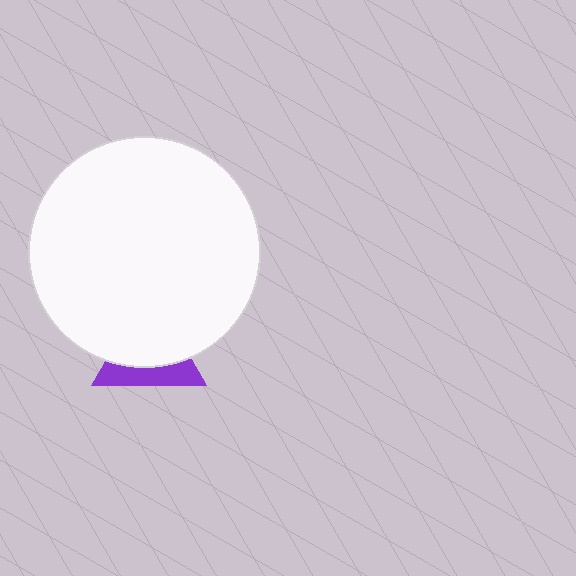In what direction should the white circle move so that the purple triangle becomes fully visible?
The white circle should move up. That is the shortest direction to clear the overlap and leave the purple triangle fully visible.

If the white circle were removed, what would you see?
You would see the complete purple triangle.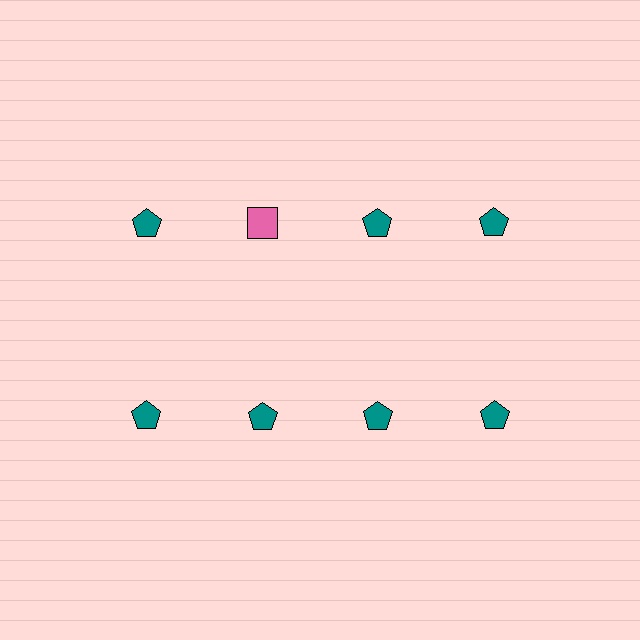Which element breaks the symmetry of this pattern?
The pink square in the top row, second from left column breaks the symmetry. All other shapes are teal pentagons.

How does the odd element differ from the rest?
It differs in both color (pink instead of teal) and shape (square instead of pentagon).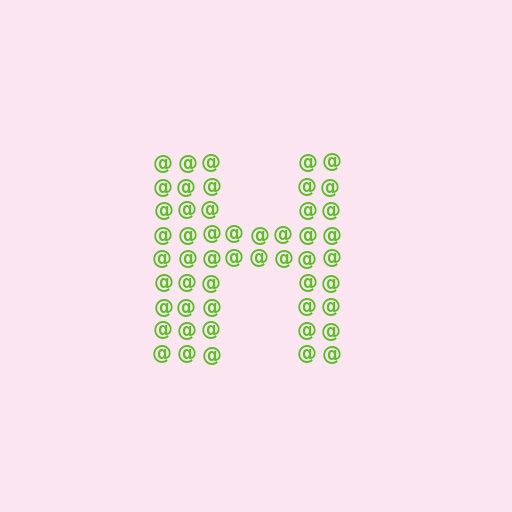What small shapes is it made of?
It is made of small at signs.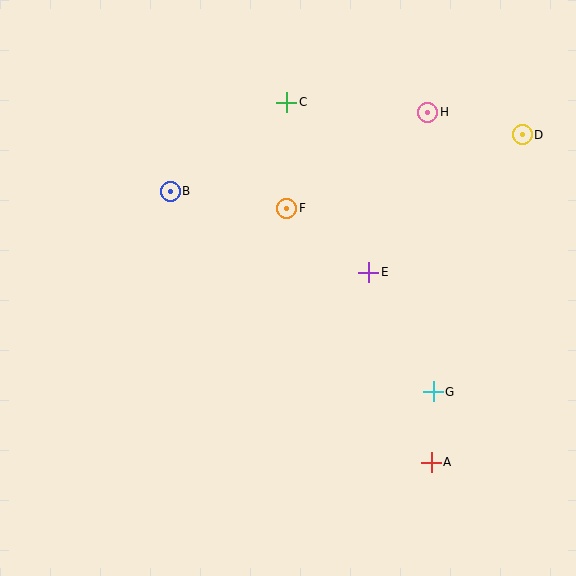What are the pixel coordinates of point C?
Point C is at (286, 102).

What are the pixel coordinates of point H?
Point H is at (428, 112).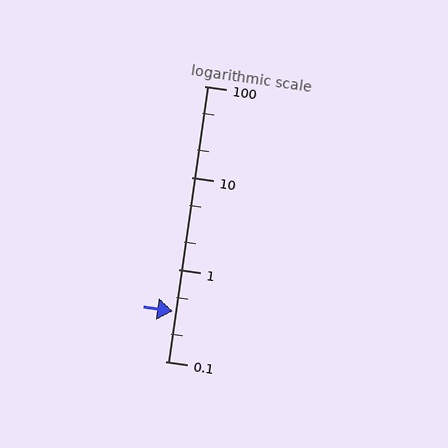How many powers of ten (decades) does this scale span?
The scale spans 3 decades, from 0.1 to 100.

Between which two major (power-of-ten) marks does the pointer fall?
The pointer is between 0.1 and 1.